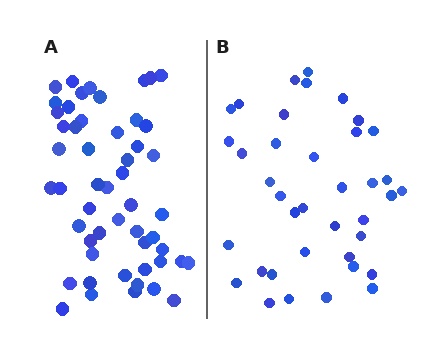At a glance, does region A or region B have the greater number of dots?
Region A (the left region) has more dots.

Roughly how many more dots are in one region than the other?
Region A has approximately 15 more dots than region B.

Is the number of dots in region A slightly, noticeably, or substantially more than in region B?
Region A has noticeably more, but not dramatically so. The ratio is roughly 1.4 to 1.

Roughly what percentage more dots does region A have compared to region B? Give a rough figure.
About 35% more.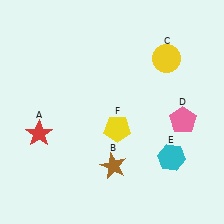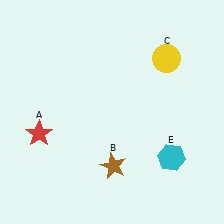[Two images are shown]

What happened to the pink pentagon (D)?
The pink pentagon (D) was removed in Image 2. It was in the bottom-right area of Image 1.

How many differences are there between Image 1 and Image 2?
There are 2 differences between the two images.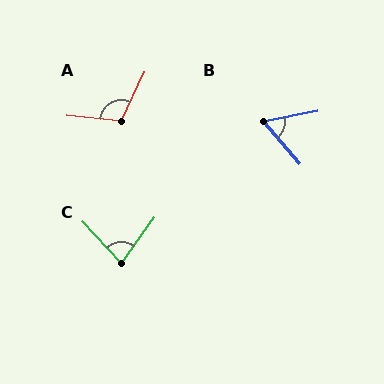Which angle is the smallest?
B, at approximately 61 degrees.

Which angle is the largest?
A, at approximately 110 degrees.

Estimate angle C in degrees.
Approximately 79 degrees.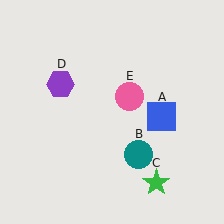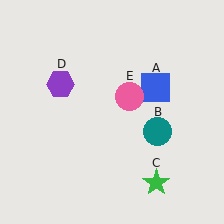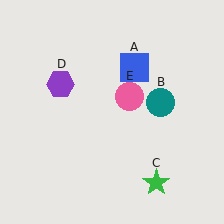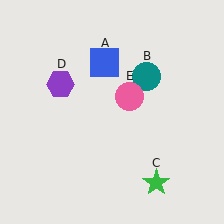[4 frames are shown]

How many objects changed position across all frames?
2 objects changed position: blue square (object A), teal circle (object B).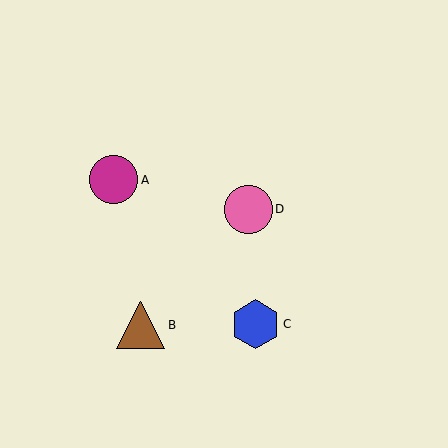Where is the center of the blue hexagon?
The center of the blue hexagon is at (255, 324).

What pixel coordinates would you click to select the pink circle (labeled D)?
Click at (248, 209) to select the pink circle D.